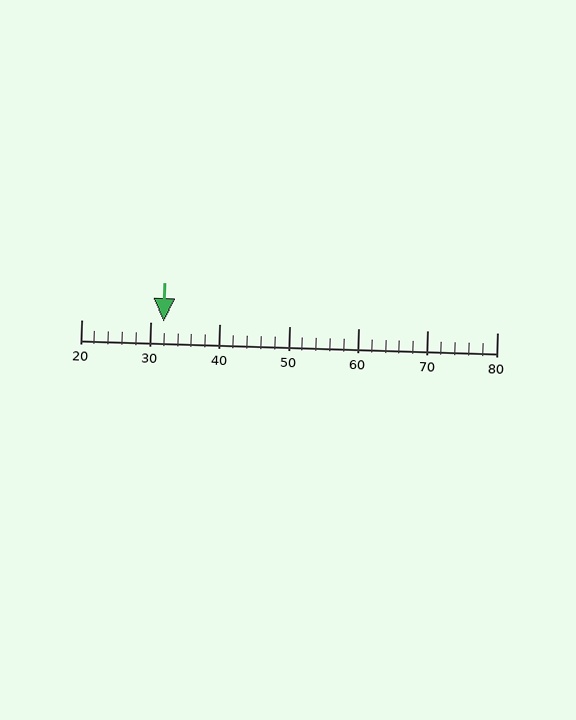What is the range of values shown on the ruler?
The ruler shows values from 20 to 80.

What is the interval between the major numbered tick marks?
The major tick marks are spaced 10 units apart.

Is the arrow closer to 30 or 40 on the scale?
The arrow is closer to 30.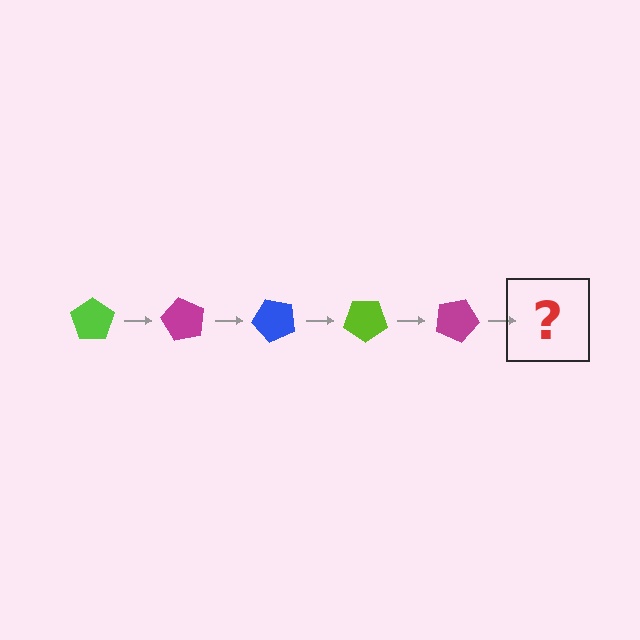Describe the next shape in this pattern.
It should be a blue pentagon, rotated 300 degrees from the start.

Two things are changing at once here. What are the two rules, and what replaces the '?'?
The two rules are that it rotates 60 degrees each step and the color cycles through lime, magenta, and blue. The '?' should be a blue pentagon, rotated 300 degrees from the start.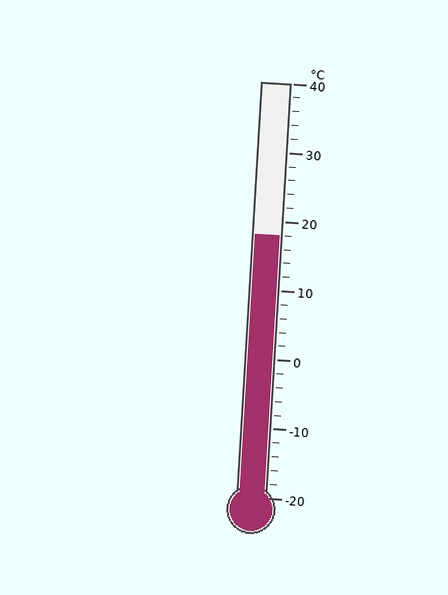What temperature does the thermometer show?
The thermometer shows approximately 18°C.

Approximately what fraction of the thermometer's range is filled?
The thermometer is filled to approximately 65% of its range.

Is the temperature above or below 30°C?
The temperature is below 30°C.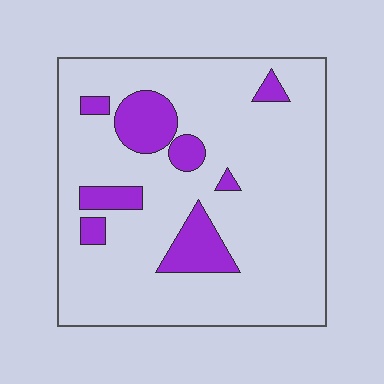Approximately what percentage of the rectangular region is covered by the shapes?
Approximately 15%.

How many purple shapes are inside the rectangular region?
8.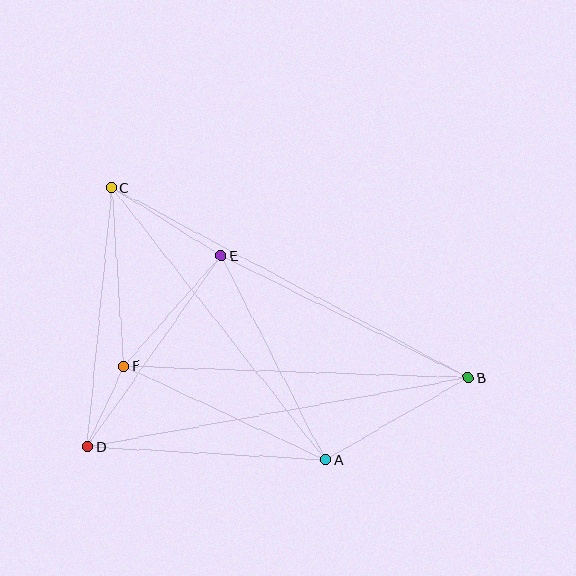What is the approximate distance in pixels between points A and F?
The distance between A and F is approximately 222 pixels.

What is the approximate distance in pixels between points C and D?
The distance between C and D is approximately 260 pixels.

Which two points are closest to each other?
Points D and F are closest to each other.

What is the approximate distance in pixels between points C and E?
The distance between C and E is approximately 129 pixels.